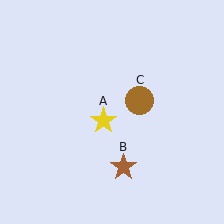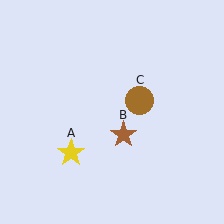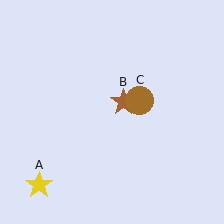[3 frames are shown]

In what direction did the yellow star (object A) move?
The yellow star (object A) moved down and to the left.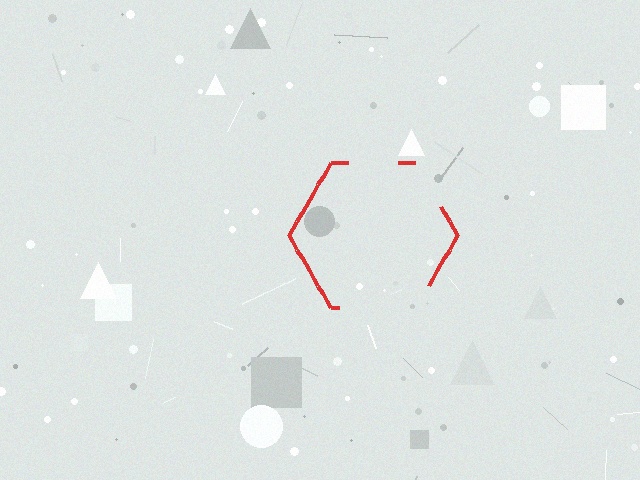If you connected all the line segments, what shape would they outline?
They would outline a hexagon.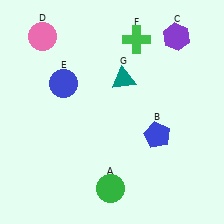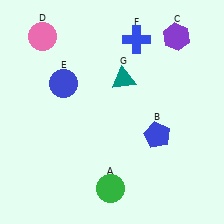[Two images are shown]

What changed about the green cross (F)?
In Image 1, F is green. In Image 2, it changed to blue.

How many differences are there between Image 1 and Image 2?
There is 1 difference between the two images.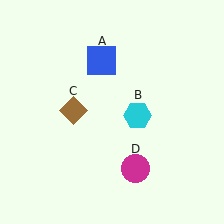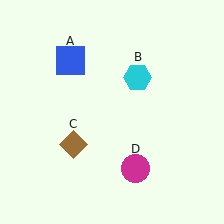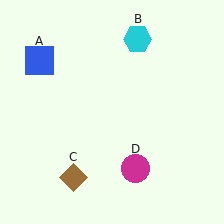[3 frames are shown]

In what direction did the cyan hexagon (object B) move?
The cyan hexagon (object B) moved up.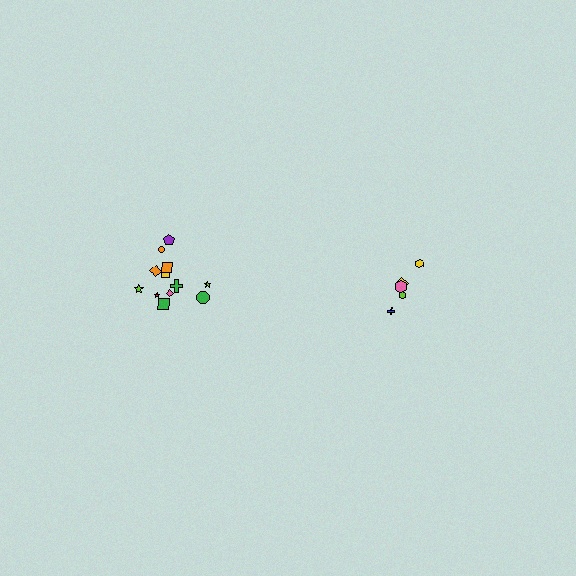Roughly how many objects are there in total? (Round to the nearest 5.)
Roughly 15 objects in total.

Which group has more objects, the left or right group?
The left group.